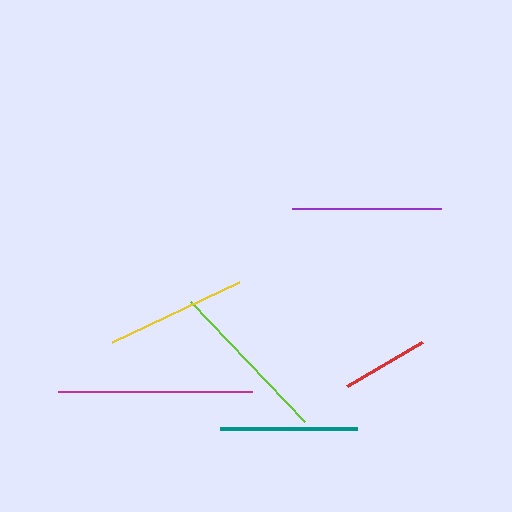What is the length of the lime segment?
The lime segment is approximately 166 pixels long.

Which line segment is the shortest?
The red line is the shortest at approximately 86 pixels.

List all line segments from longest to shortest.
From longest to shortest: magenta, lime, purple, yellow, teal, red.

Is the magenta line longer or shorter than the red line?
The magenta line is longer than the red line.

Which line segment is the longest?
The magenta line is the longest at approximately 194 pixels.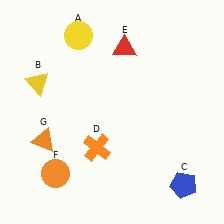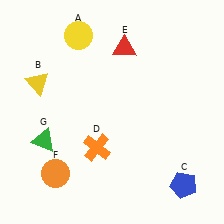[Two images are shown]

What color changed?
The triangle (G) changed from orange in Image 1 to green in Image 2.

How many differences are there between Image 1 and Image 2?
There is 1 difference between the two images.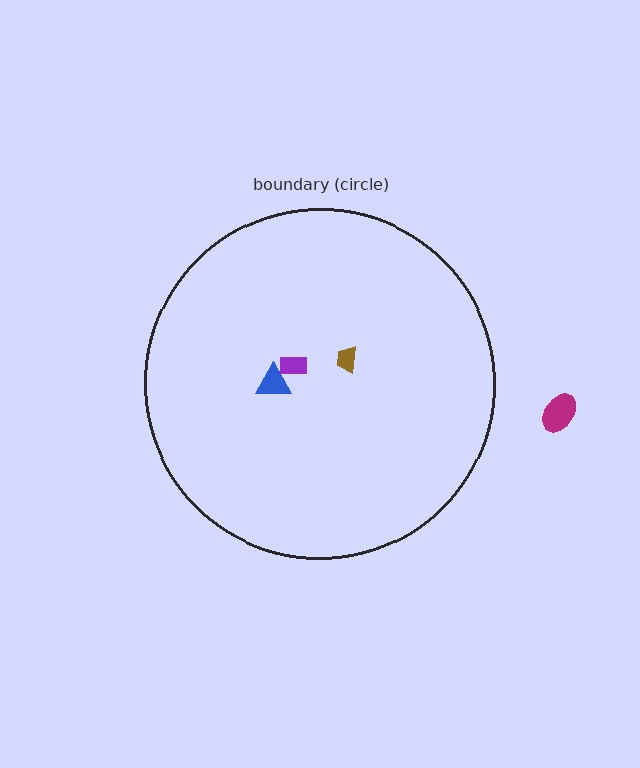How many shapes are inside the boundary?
3 inside, 1 outside.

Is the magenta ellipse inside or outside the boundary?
Outside.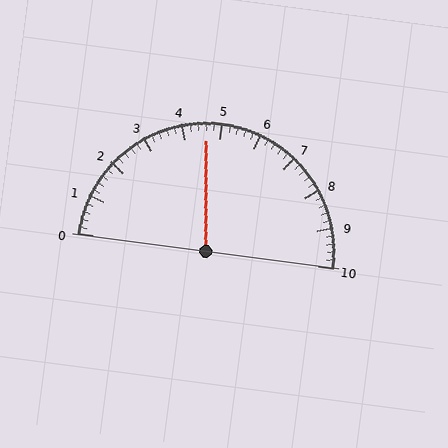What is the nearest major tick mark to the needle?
The nearest major tick mark is 5.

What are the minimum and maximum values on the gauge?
The gauge ranges from 0 to 10.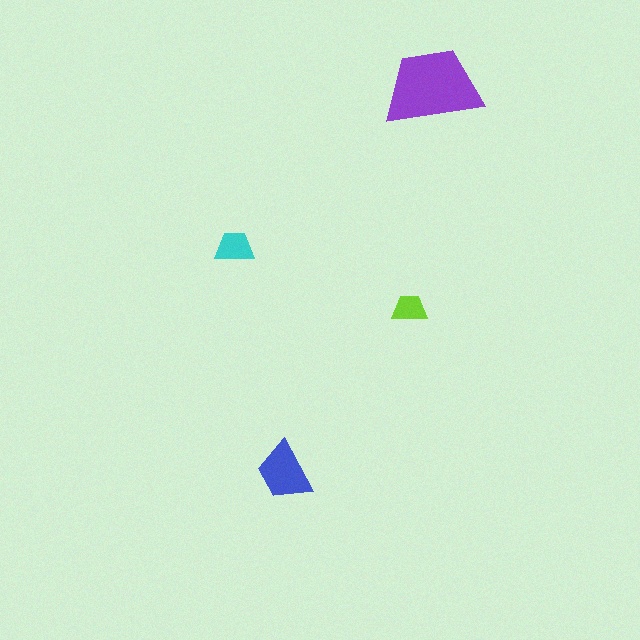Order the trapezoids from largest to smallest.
the purple one, the blue one, the cyan one, the lime one.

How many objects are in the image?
There are 4 objects in the image.